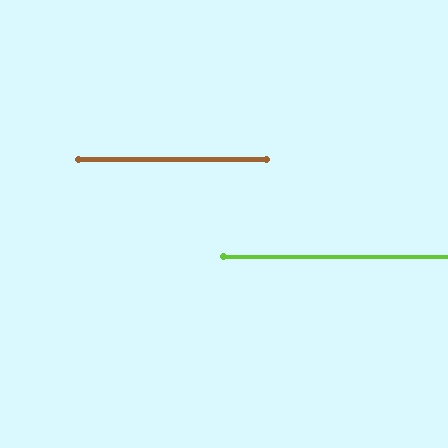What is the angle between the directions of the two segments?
Approximately 1 degree.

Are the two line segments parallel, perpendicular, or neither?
Parallel — their directions differ by only 0.6°.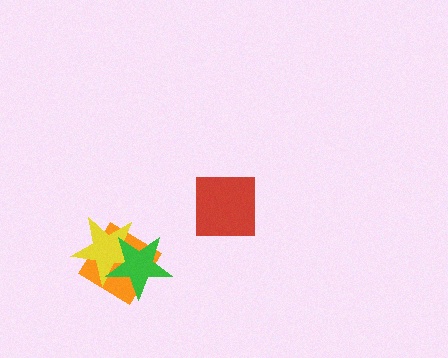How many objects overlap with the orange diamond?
2 objects overlap with the orange diamond.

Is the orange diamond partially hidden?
Yes, it is partially covered by another shape.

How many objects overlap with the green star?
2 objects overlap with the green star.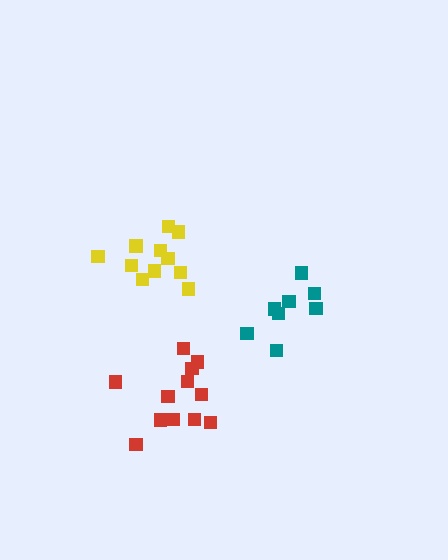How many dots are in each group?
Group 1: 12 dots, Group 2: 8 dots, Group 3: 11 dots (31 total).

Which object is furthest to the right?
The teal cluster is rightmost.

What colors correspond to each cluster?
The clusters are colored: red, teal, yellow.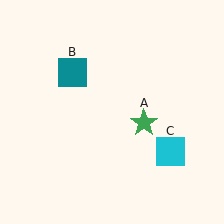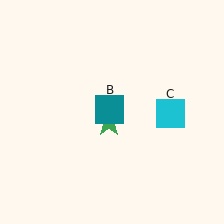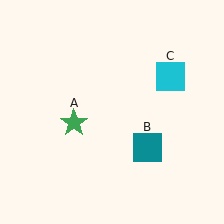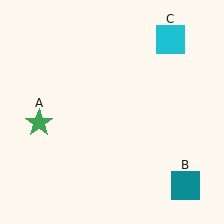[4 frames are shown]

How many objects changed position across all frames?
3 objects changed position: green star (object A), teal square (object B), cyan square (object C).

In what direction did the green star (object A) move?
The green star (object A) moved left.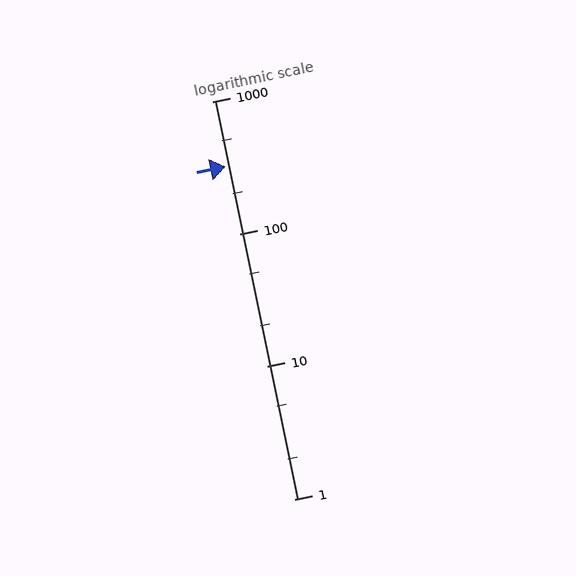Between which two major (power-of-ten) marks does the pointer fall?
The pointer is between 100 and 1000.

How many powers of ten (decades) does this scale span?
The scale spans 3 decades, from 1 to 1000.